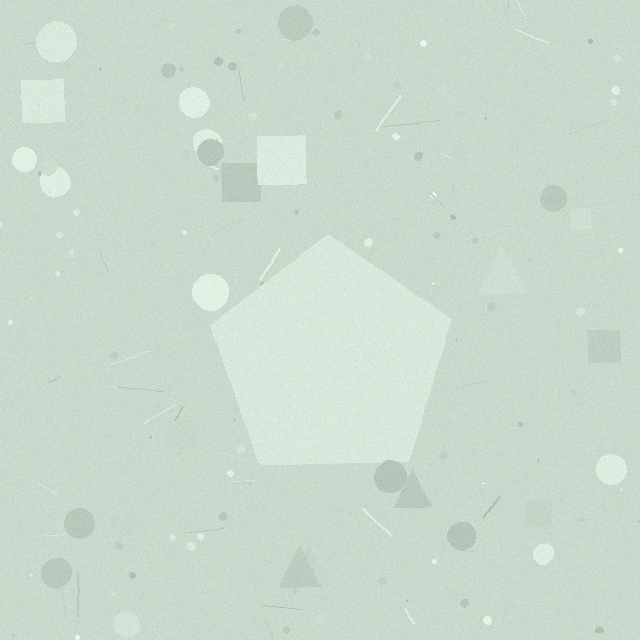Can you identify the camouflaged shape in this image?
The camouflaged shape is a pentagon.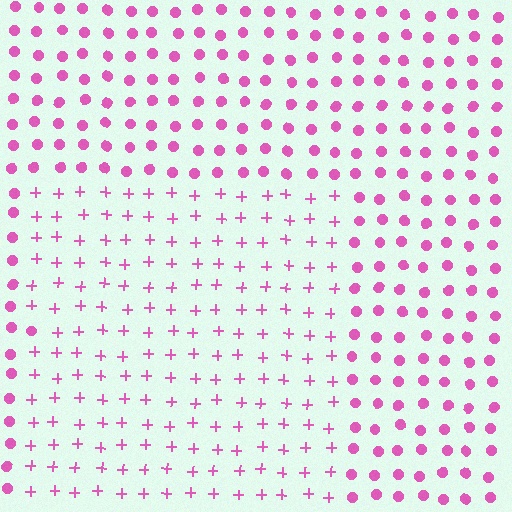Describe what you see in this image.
The image is filled with small pink elements arranged in a uniform grid. A rectangle-shaped region contains plus signs, while the surrounding area contains circles. The boundary is defined purely by the change in element shape.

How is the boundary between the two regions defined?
The boundary is defined by a change in element shape: plus signs inside vs. circles outside. All elements share the same color and spacing.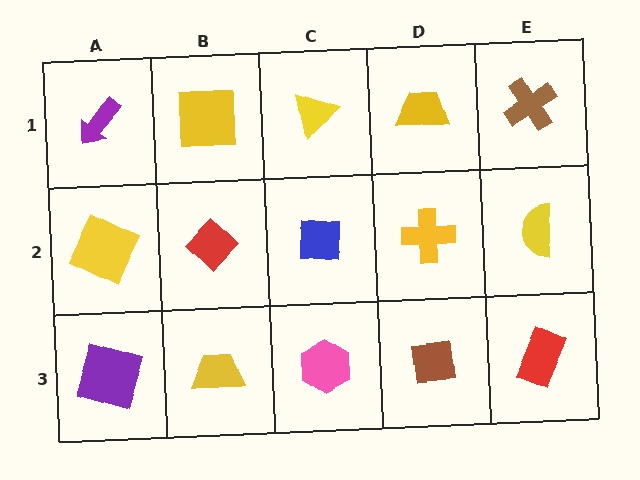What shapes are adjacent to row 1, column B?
A red diamond (row 2, column B), a purple arrow (row 1, column A), a yellow triangle (row 1, column C).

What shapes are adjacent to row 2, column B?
A yellow square (row 1, column B), a yellow trapezoid (row 3, column B), a yellow square (row 2, column A), a blue square (row 2, column C).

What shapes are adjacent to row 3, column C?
A blue square (row 2, column C), a yellow trapezoid (row 3, column B), a brown square (row 3, column D).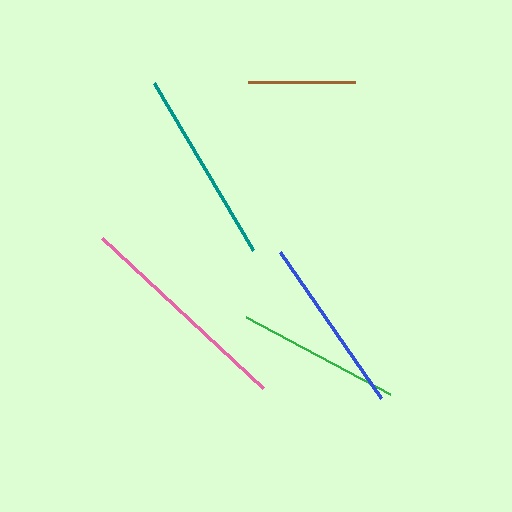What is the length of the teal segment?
The teal segment is approximately 195 pixels long.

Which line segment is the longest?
The pink line is the longest at approximately 220 pixels.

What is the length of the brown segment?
The brown segment is approximately 107 pixels long.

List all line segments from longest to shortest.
From longest to shortest: pink, teal, blue, green, brown.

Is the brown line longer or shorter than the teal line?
The teal line is longer than the brown line.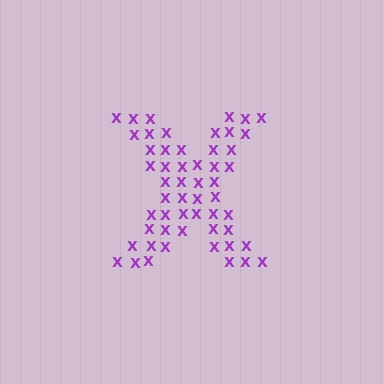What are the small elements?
The small elements are letter X's.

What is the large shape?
The large shape is the letter X.